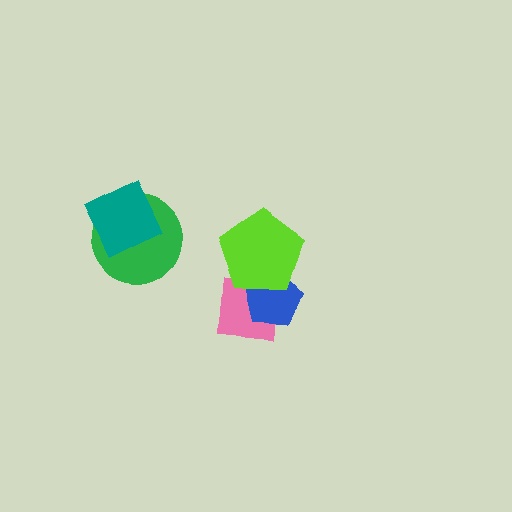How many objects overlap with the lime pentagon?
2 objects overlap with the lime pentagon.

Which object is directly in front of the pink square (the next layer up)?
The blue pentagon is directly in front of the pink square.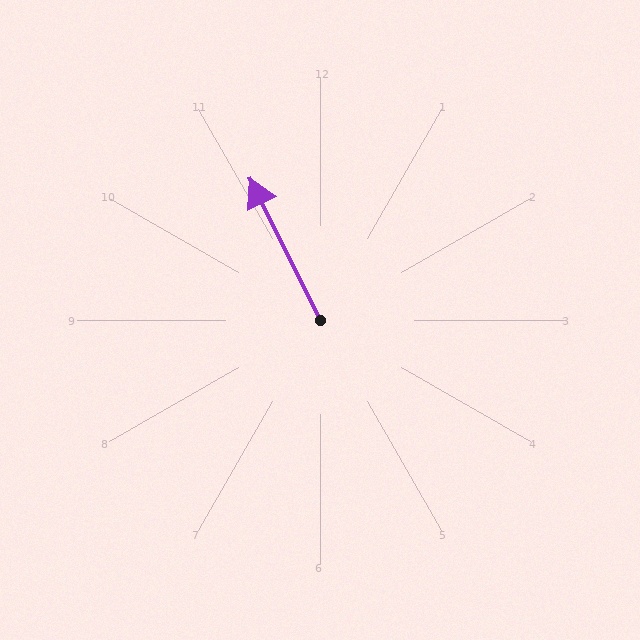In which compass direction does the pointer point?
Northwest.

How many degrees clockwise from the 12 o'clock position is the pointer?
Approximately 334 degrees.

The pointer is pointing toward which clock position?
Roughly 11 o'clock.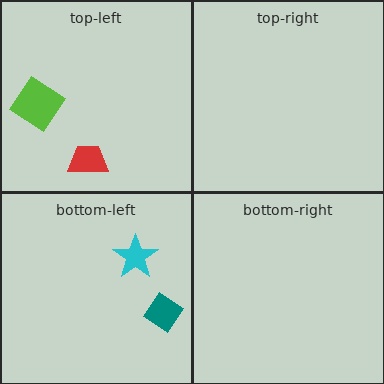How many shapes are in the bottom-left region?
2.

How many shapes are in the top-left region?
2.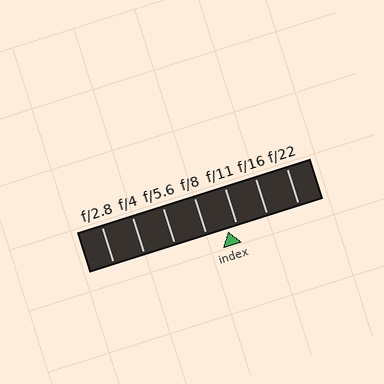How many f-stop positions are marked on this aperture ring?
There are 7 f-stop positions marked.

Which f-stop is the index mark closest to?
The index mark is closest to f/11.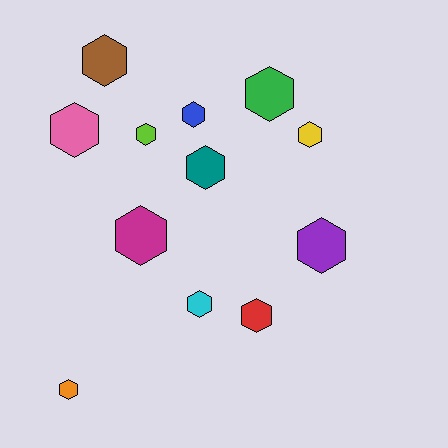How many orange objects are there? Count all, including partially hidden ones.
There is 1 orange object.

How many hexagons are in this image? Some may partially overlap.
There are 12 hexagons.